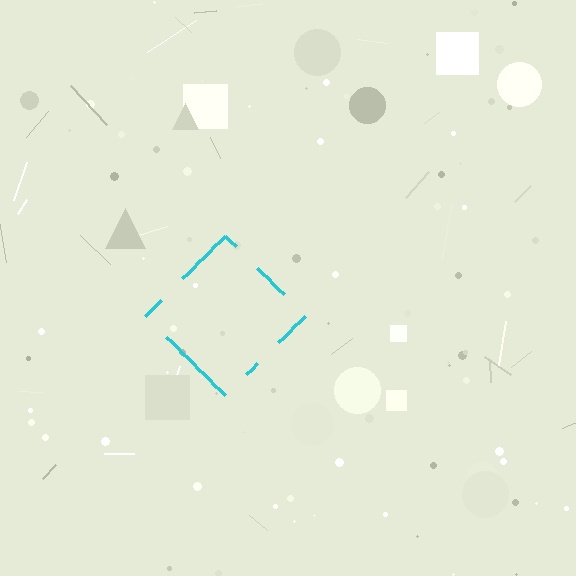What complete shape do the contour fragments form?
The contour fragments form a diamond.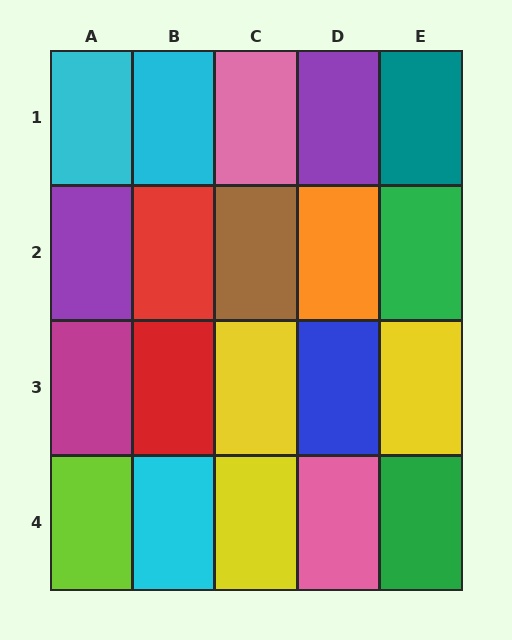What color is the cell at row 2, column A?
Purple.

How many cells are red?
2 cells are red.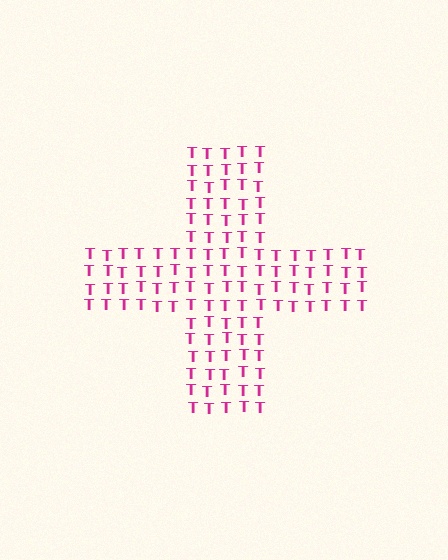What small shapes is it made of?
It is made of small letter T's.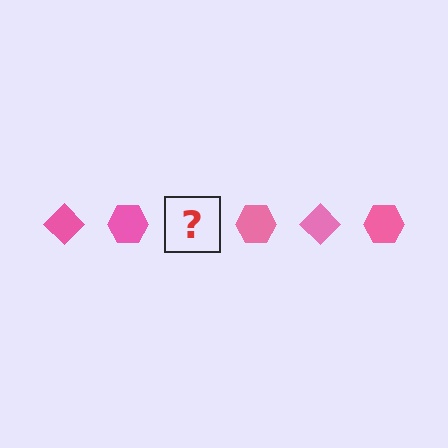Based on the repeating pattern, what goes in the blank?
The blank should be a pink diamond.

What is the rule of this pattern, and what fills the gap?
The rule is that the pattern cycles through diamond, hexagon shapes in pink. The gap should be filled with a pink diamond.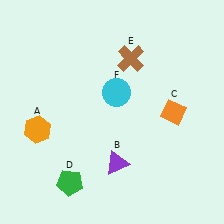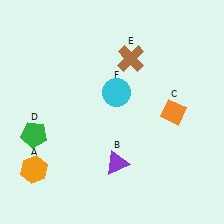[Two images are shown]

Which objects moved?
The objects that moved are: the orange hexagon (A), the green pentagon (D).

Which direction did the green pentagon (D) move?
The green pentagon (D) moved up.